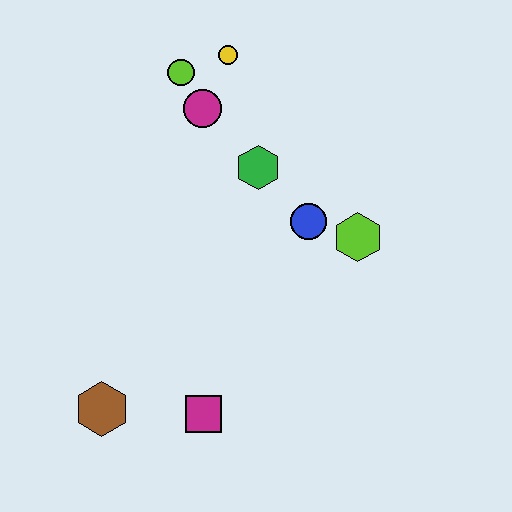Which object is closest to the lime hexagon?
The blue circle is closest to the lime hexagon.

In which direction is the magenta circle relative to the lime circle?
The magenta circle is below the lime circle.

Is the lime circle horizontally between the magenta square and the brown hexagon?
Yes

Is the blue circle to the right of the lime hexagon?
No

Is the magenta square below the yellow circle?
Yes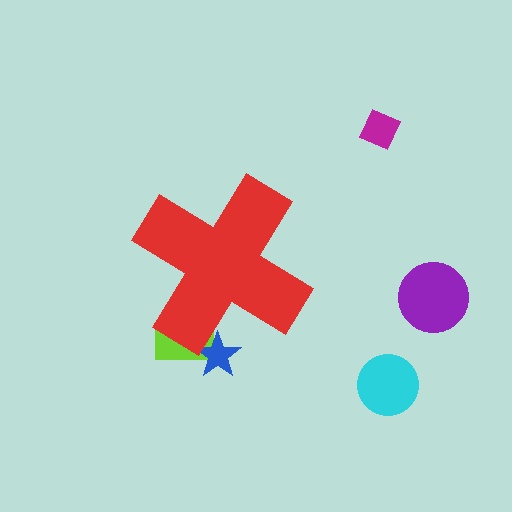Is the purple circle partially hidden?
No, the purple circle is fully visible.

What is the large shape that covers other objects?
A red cross.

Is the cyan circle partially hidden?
No, the cyan circle is fully visible.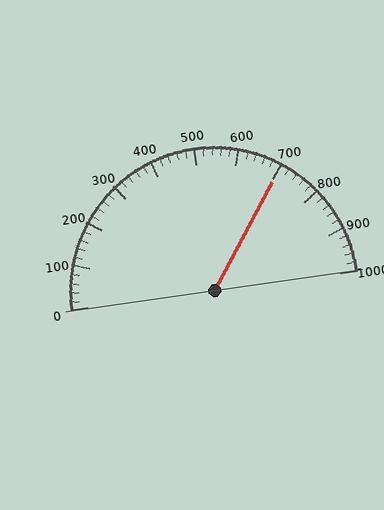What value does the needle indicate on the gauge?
The needle indicates approximately 700.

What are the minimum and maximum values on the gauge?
The gauge ranges from 0 to 1000.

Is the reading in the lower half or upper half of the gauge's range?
The reading is in the upper half of the range (0 to 1000).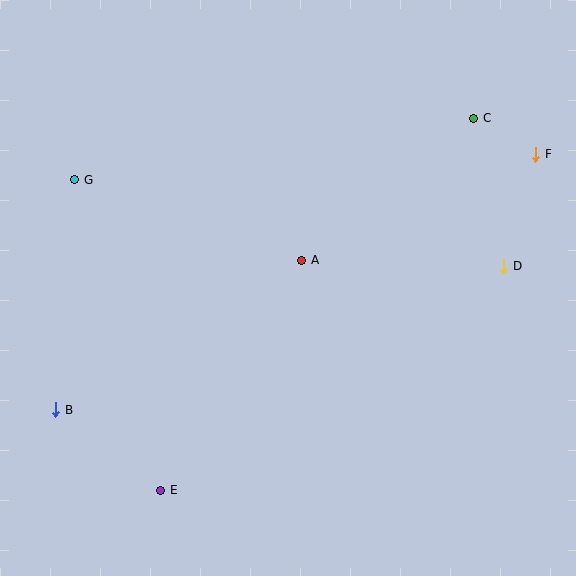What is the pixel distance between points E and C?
The distance between E and C is 486 pixels.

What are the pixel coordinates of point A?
Point A is at (302, 260).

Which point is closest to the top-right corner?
Point C is closest to the top-right corner.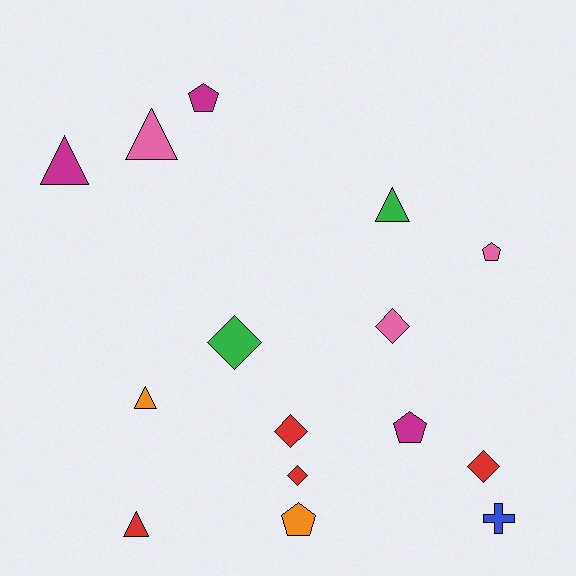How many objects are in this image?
There are 15 objects.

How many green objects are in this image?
There are 2 green objects.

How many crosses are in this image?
There is 1 cross.